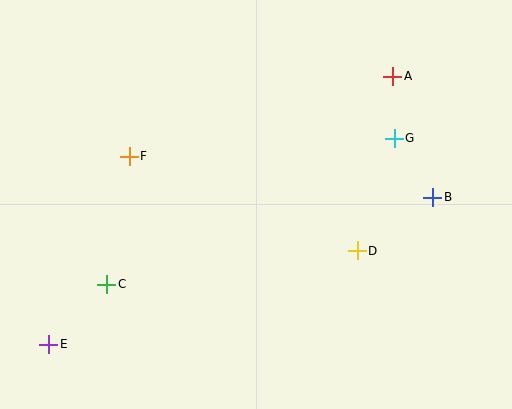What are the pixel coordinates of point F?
Point F is at (129, 156).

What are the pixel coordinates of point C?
Point C is at (107, 284).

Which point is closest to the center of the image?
Point D at (357, 251) is closest to the center.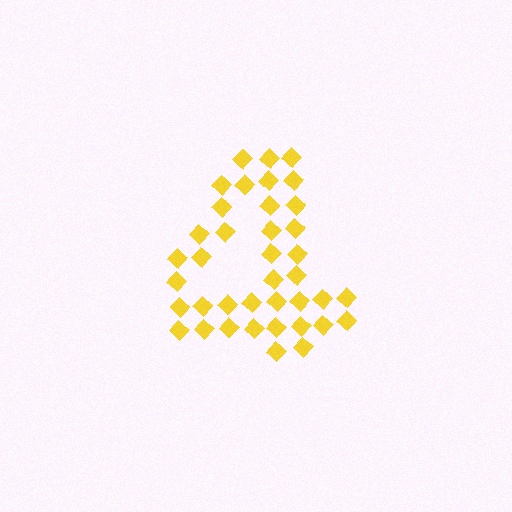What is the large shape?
The large shape is the digit 4.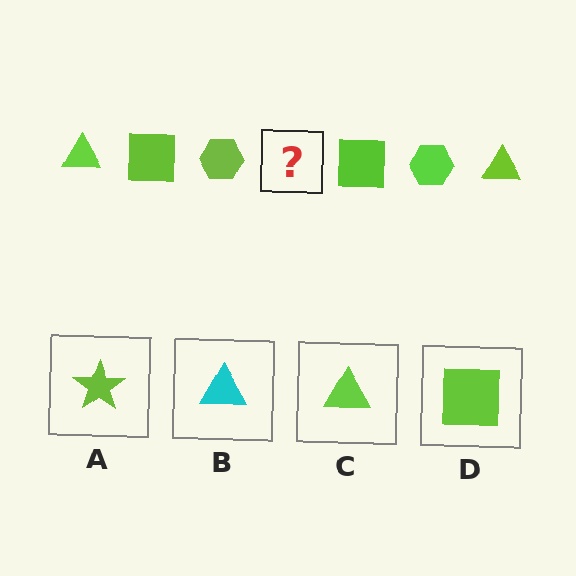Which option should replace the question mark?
Option C.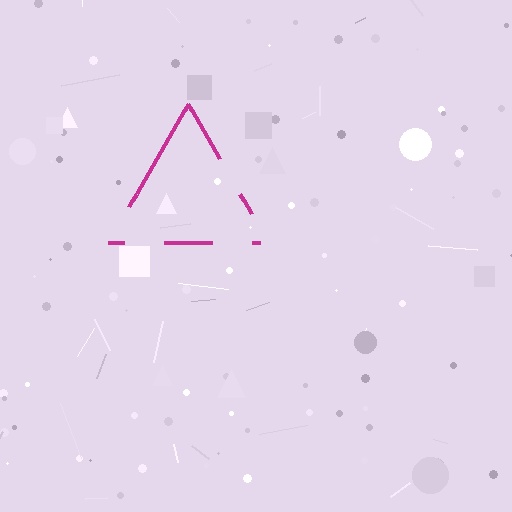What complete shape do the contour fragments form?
The contour fragments form a triangle.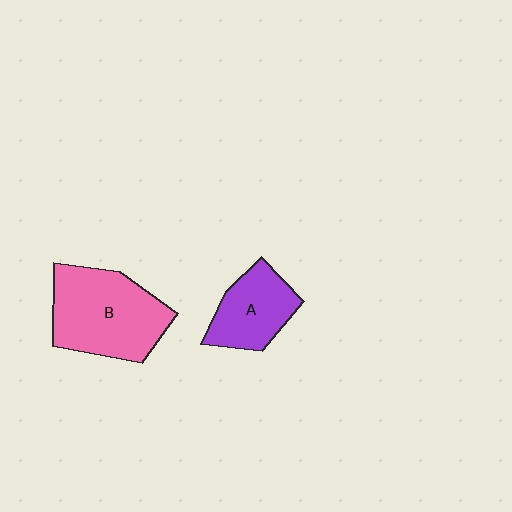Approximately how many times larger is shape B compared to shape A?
Approximately 1.6 times.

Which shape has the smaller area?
Shape A (purple).